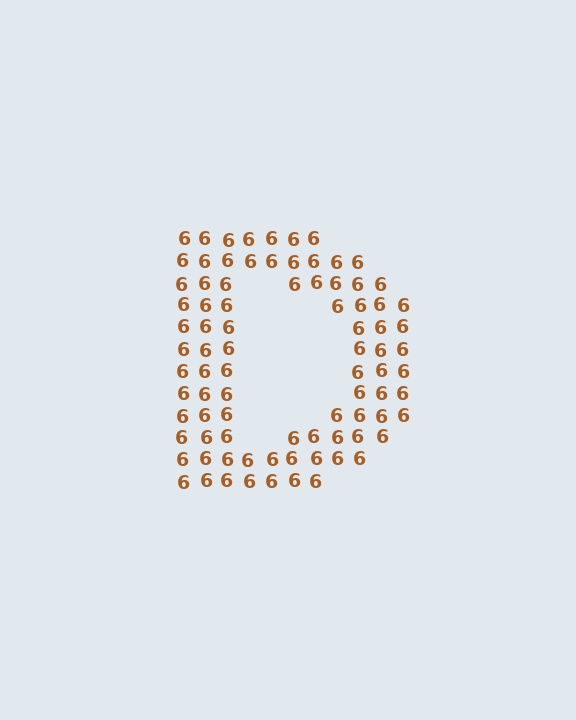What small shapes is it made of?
It is made of small digit 6's.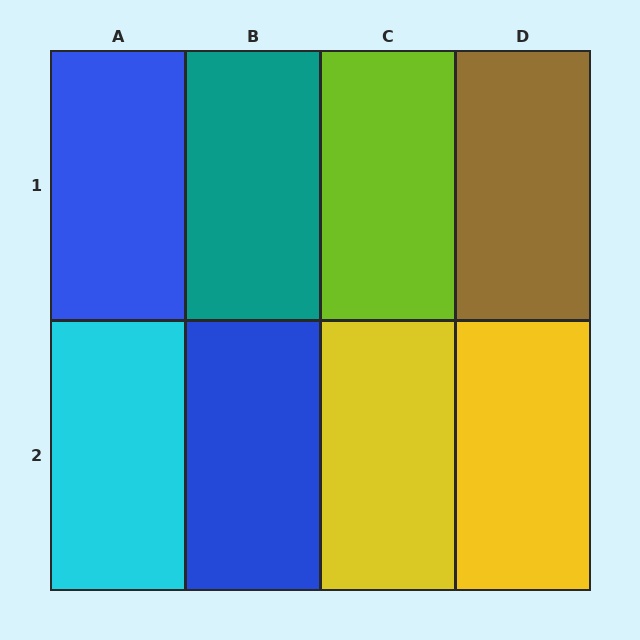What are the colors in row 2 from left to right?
Cyan, blue, yellow, yellow.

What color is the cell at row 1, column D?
Brown.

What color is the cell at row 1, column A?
Blue.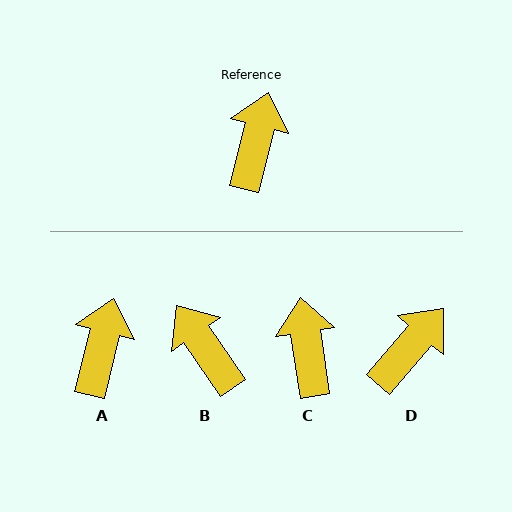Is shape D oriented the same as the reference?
No, it is off by about 27 degrees.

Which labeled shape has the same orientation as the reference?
A.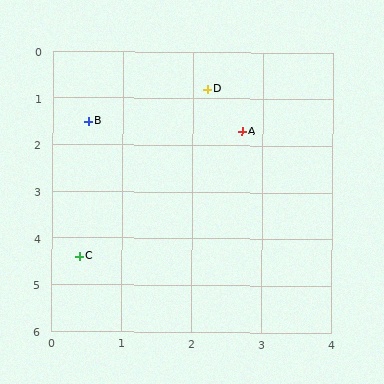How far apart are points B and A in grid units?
Points B and A are about 2.2 grid units apart.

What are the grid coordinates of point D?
Point D is at approximately (2.2, 0.8).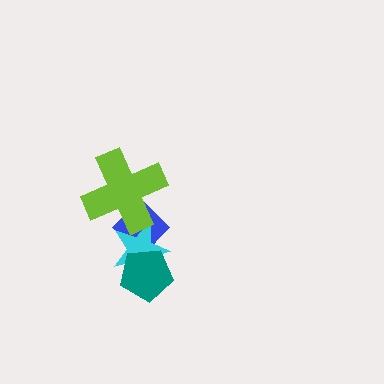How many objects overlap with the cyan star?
3 objects overlap with the cyan star.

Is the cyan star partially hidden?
Yes, it is partially covered by another shape.